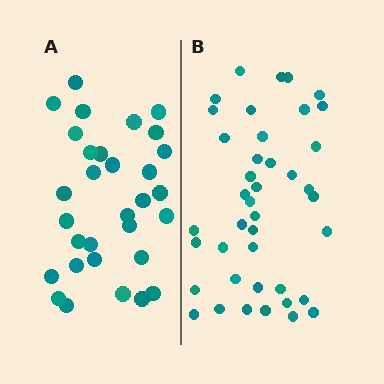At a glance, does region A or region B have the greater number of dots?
Region B (the right region) has more dots.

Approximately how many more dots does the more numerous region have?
Region B has roughly 10 or so more dots than region A.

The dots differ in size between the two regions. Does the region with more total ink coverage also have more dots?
No. Region A has more total ink coverage because its dots are larger, but region B actually contains more individual dots. Total area can be misleading — the number of items is what matters here.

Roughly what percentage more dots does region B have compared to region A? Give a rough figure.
About 30% more.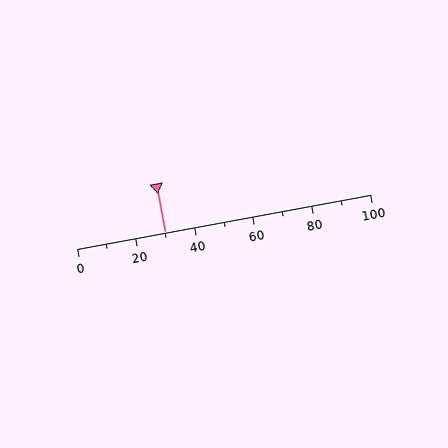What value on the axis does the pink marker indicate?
The marker indicates approximately 30.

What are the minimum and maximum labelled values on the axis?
The axis runs from 0 to 100.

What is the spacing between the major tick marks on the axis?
The major ticks are spaced 20 apart.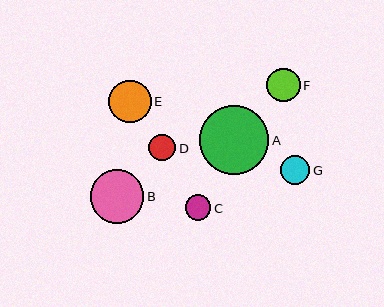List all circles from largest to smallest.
From largest to smallest: A, B, E, F, G, D, C.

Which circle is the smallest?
Circle C is the smallest with a size of approximately 26 pixels.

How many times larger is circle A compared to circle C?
Circle A is approximately 2.7 times the size of circle C.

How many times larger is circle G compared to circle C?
Circle G is approximately 1.2 times the size of circle C.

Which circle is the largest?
Circle A is the largest with a size of approximately 69 pixels.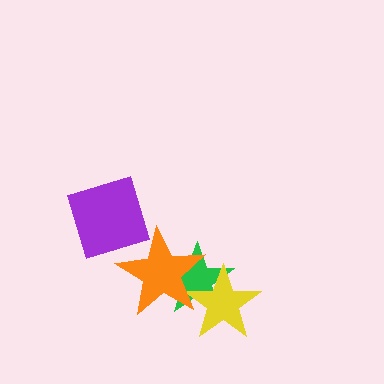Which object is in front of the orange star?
The purple diamond is in front of the orange star.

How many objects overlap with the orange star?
3 objects overlap with the orange star.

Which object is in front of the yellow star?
The orange star is in front of the yellow star.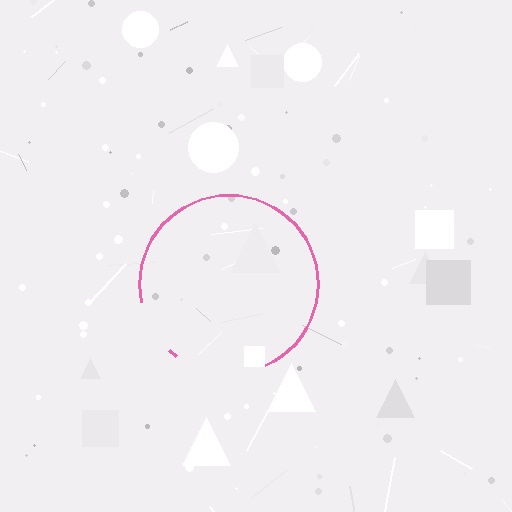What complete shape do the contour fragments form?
The contour fragments form a circle.